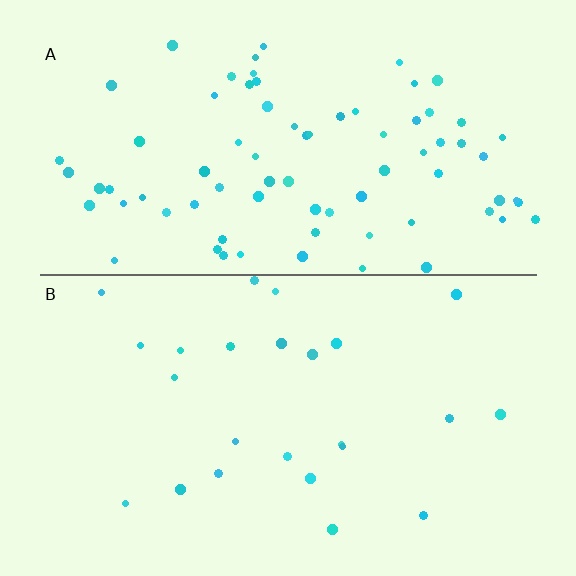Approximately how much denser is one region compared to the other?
Approximately 3.2× — region A over region B.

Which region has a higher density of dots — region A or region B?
A (the top).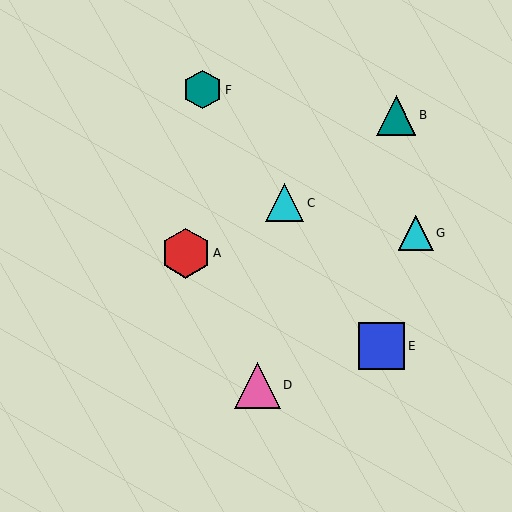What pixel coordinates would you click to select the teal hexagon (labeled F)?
Click at (202, 90) to select the teal hexagon F.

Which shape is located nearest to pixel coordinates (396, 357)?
The blue square (labeled E) at (382, 346) is nearest to that location.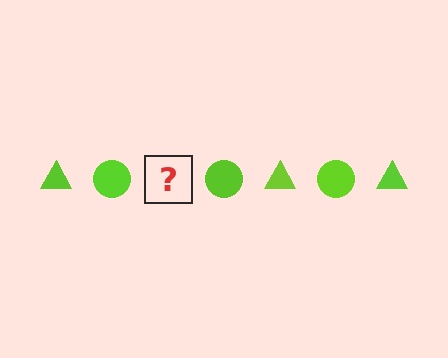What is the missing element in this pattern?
The missing element is a lime triangle.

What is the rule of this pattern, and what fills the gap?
The rule is that the pattern cycles through triangle, circle shapes in lime. The gap should be filled with a lime triangle.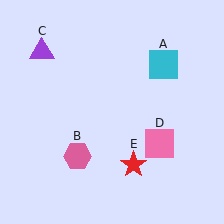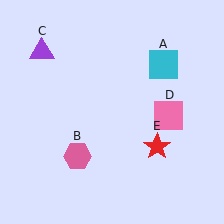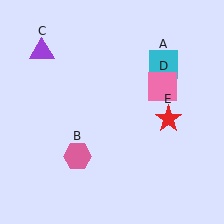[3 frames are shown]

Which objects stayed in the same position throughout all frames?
Cyan square (object A) and pink hexagon (object B) and purple triangle (object C) remained stationary.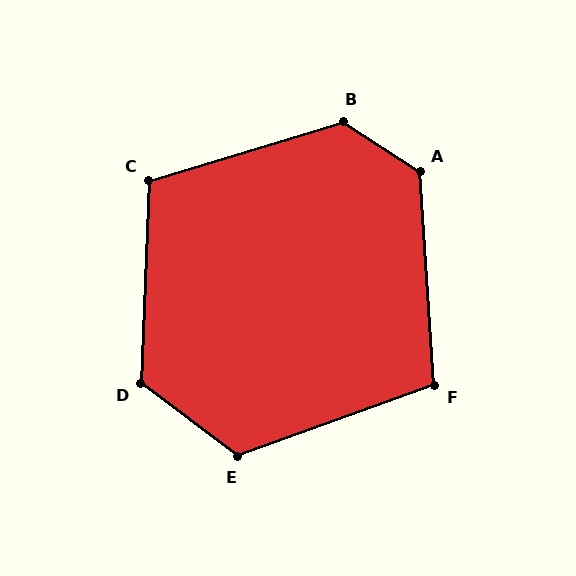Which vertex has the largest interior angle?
B, at approximately 129 degrees.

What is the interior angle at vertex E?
Approximately 123 degrees (obtuse).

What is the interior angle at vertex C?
Approximately 109 degrees (obtuse).